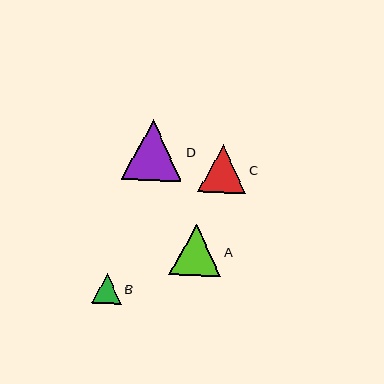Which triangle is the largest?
Triangle D is the largest with a size of approximately 60 pixels.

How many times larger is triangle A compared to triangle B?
Triangle A is approximately 1.7 times the size of triangle B.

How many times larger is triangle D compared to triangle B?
Triangle D is approximately 2.0 times the size of triangle B.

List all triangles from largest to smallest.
From largest to smallest: D, A, C, B.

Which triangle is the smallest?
Triangle B is the smallest with a size of approximately 30 pixels.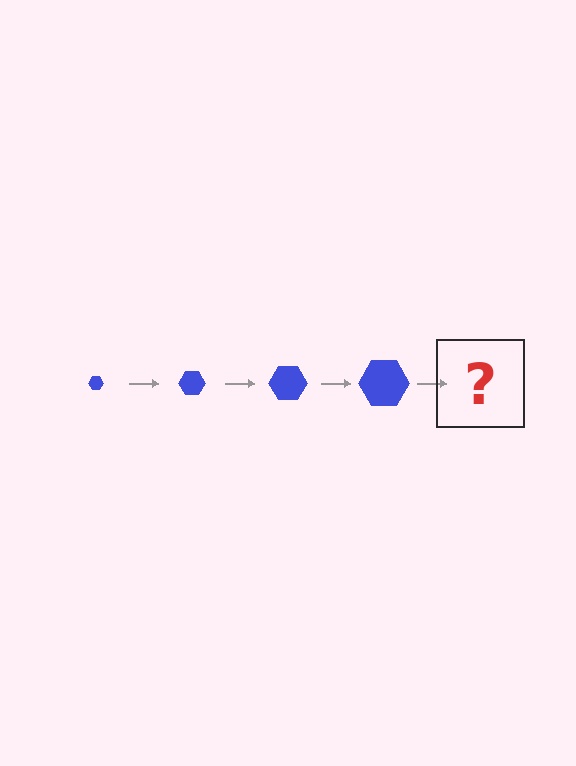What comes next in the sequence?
The next element should be a blue hexagon, larger than the previous one.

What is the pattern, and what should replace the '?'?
The pattern is that the hexagon gets progressively larger each step. The '?' should be a blue hexagon, larger than the previous one.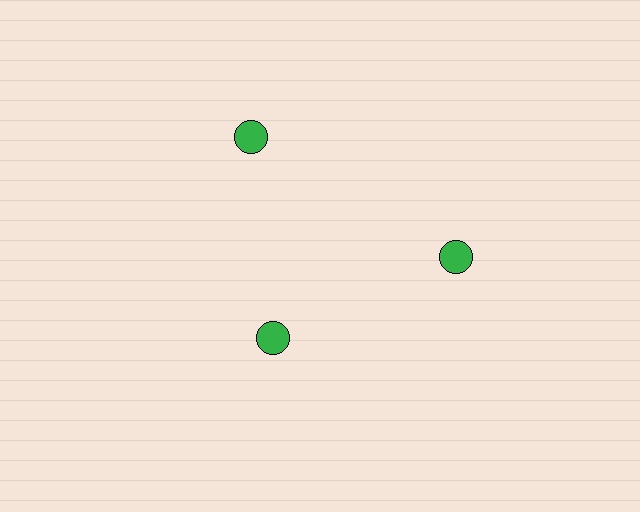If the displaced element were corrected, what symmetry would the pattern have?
It would have 3-fold rotational symmetry — the pattern would map onto itself every 120 degrees.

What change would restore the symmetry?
The symmetry would be restored by moving it outward, back onto the ring so that all 3 circles sit at equal angles and equal distance from the center.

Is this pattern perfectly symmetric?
No. The 3 green circles are arranged in a ring, but one element near the 7 o'clock position is pulled inward toward the center, breaking the 3-fold rotational symmetry.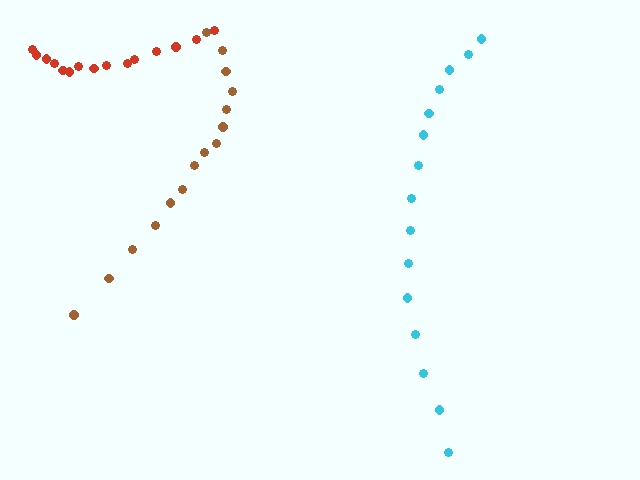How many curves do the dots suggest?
There are 3 distinct paths.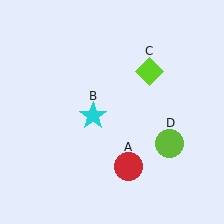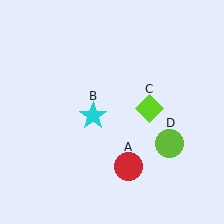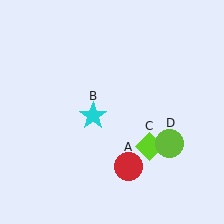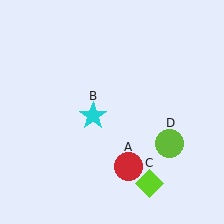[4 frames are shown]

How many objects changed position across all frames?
1 object changed position: lime diamond (object C).